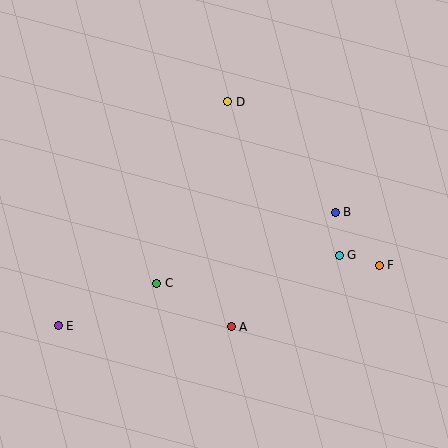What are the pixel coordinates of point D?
Point D is at (228, 102).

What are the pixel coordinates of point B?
Point B is at (335, 212).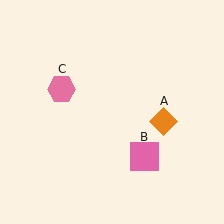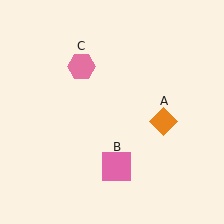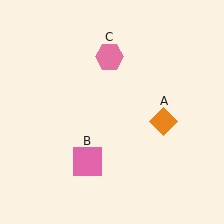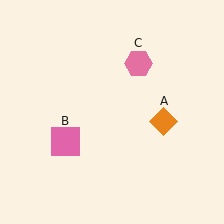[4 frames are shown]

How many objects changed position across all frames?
2 objects changed position: pink square (object B), pink hexagon (object C).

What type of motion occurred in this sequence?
The pink square (object B), pink hexagon (object C) rotated clockwise around the center of the scene.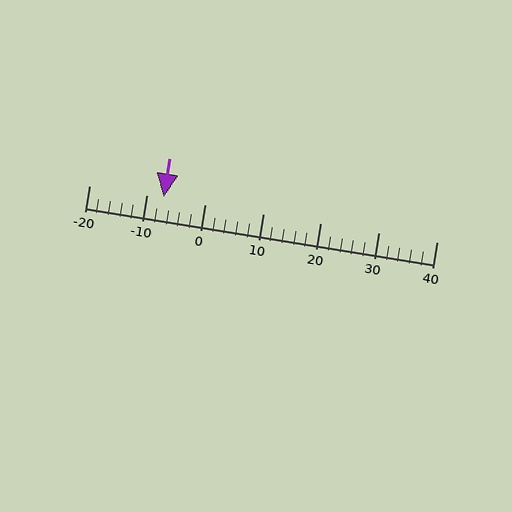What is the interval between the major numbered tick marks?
The major tick marks are spaced 10 units apart.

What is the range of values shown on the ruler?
The ruler shows values from -20 to 40.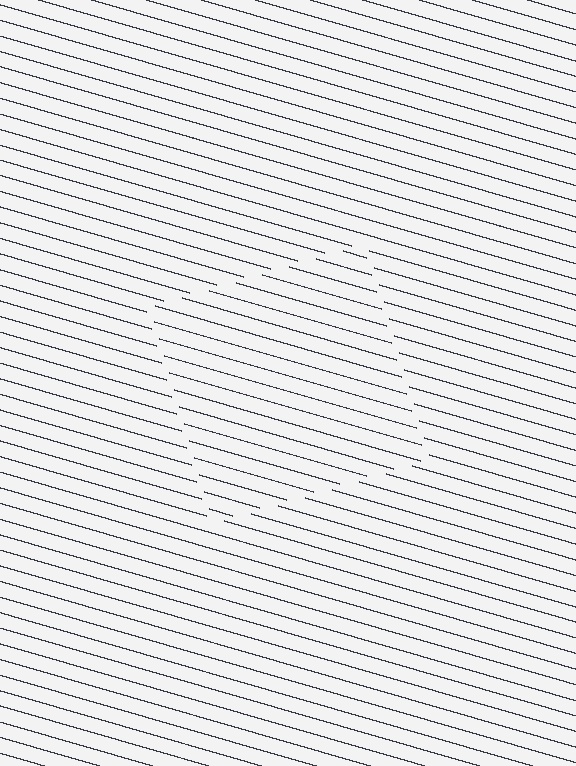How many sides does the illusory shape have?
4 sides — the line-ends trace a square.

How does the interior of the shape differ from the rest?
The interior of the shape contains the same grating, shifted by half a period — the contour is defined by the phase discontinuity where line-ends from the inner and outer gratings abut.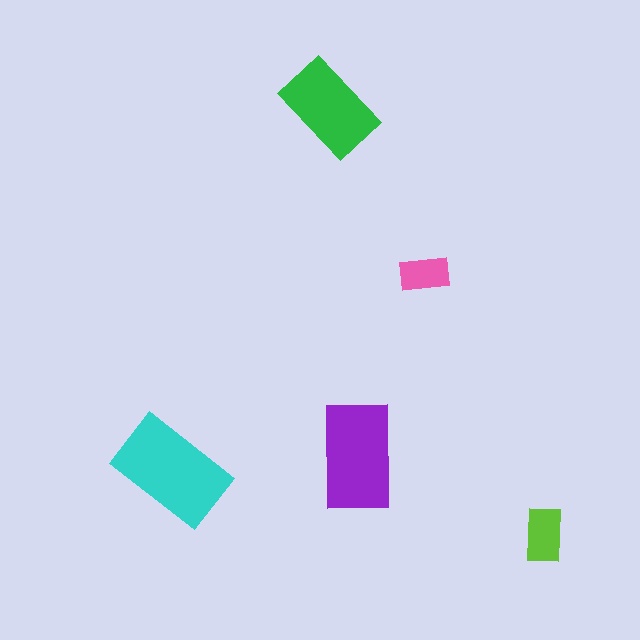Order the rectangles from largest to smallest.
the cyan one, the purple one, the green one, the lime one, the pink one.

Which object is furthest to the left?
The cyan rectangle is leftmost.